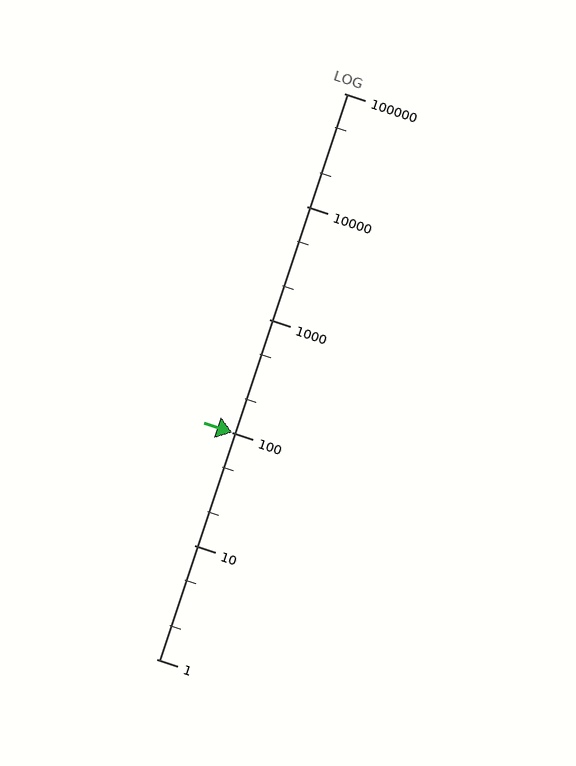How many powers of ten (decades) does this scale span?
The scale spans 5 decades, from 1 to 100000.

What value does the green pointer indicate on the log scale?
The pointer indicates approximately 100.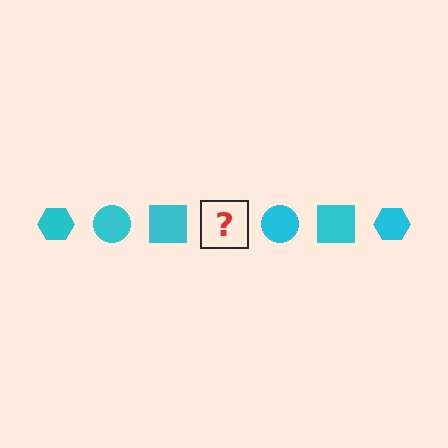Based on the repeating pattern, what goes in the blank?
The blank should be a cyan hexagon.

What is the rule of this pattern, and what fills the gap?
The rule is that the pattern cycles through hexagon, circle, square shapes in cyan. The gap should be filled with a cyan hexagon.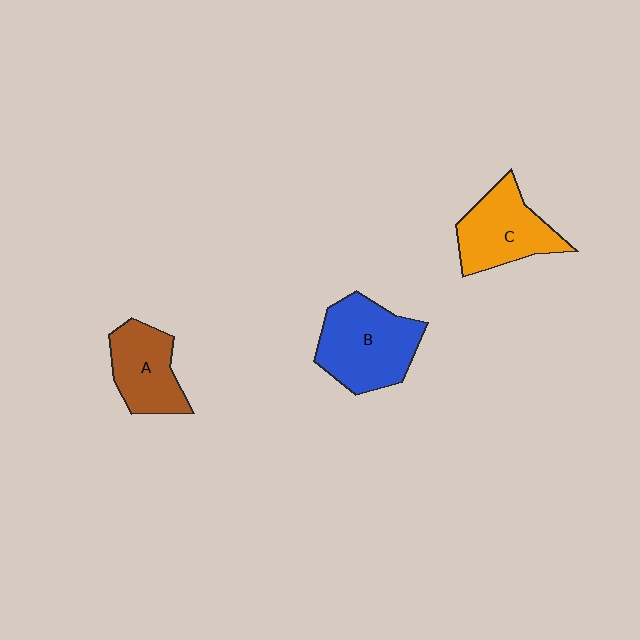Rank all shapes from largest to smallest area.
From largest to smallest: B (blue), C (orange), A (brown).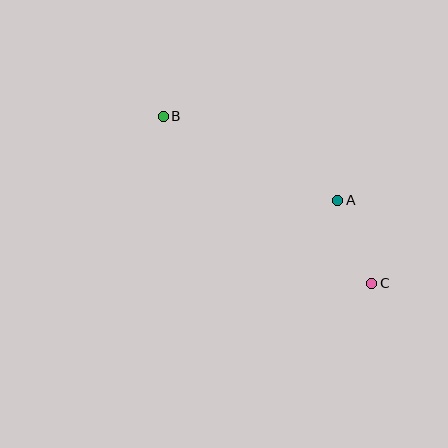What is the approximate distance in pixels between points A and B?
The distance between A and B is approximately 194 pixels.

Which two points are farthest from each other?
Points B and C are farthest from each other.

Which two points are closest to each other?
Points A and C are closest to each other.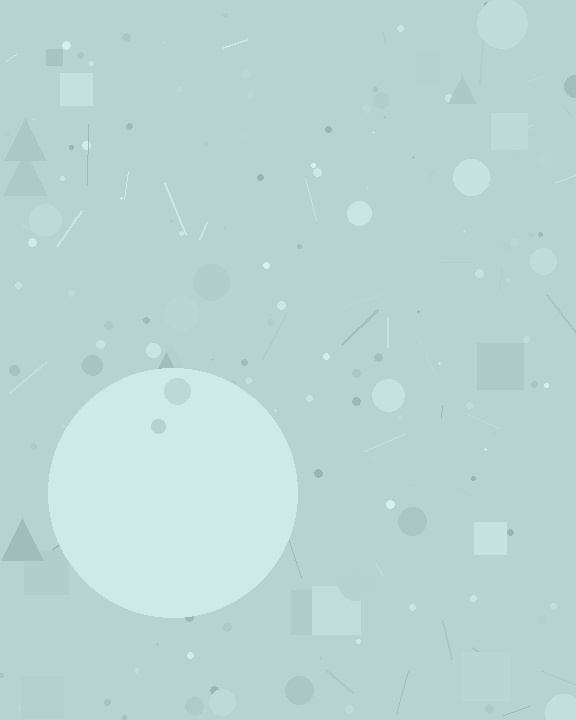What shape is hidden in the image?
A circle is hidden in the image.